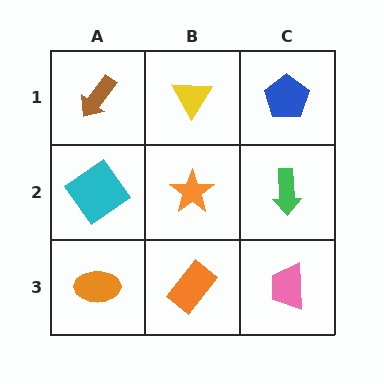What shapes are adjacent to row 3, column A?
A cyan diamond (row 2, column A), an orange rectangle (row 3, column B).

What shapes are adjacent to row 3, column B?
An orange star (row 2, column B), an orange ellipse (row 3, column A), a pink trapezoid (row 3, column C).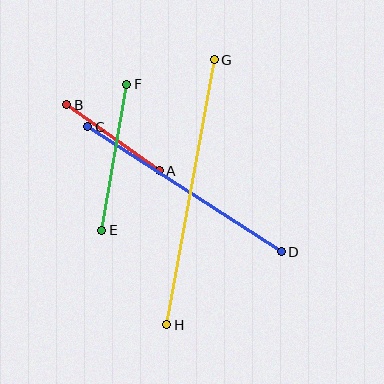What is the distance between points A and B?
The distance is approximately 114 pixels.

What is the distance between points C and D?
The distance is approximately 230 pixels.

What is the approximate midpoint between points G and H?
The midpoint is at approximately (191, 192) pixels.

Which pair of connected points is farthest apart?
Points G and H are farthest apart.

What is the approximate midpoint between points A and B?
The midpoint is at approximately (113, 138) pixels.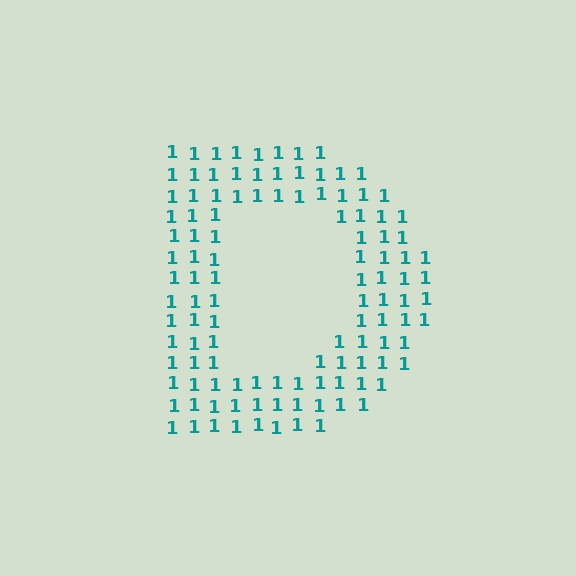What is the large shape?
The large shape is the letter D.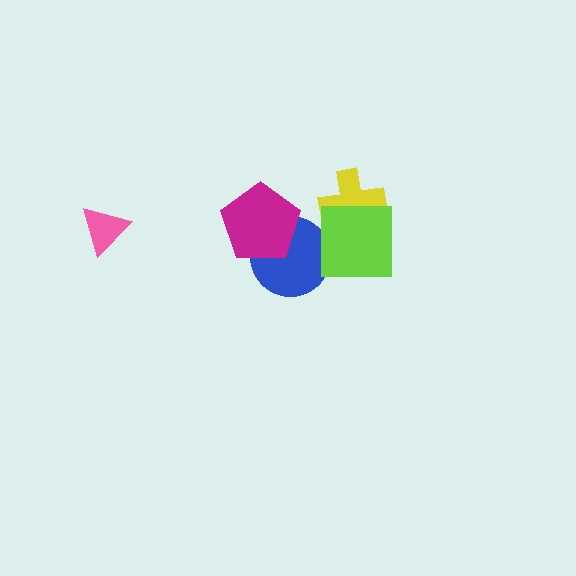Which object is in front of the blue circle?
The magenta pentagon is in front of the blue circle.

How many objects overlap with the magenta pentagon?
1 object overlaps with the magenta pentagon.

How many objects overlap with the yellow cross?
1 object overlaps with the yellow cross.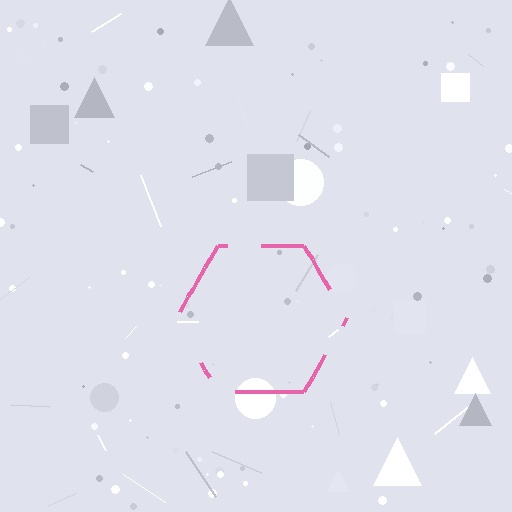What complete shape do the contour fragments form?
The contour fragments form a hexagon.